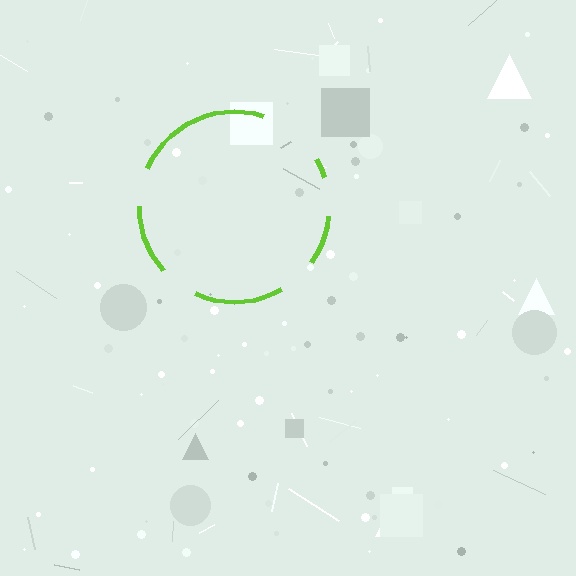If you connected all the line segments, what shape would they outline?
They would outline a circle.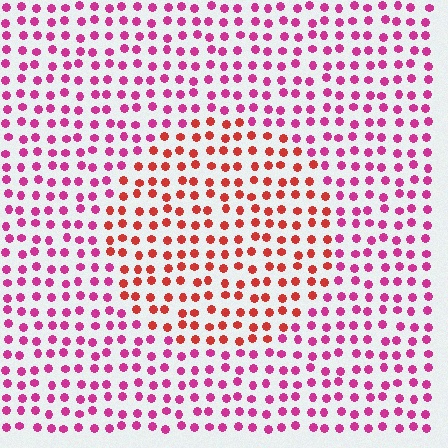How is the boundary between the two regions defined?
The boundary is defined purely by a slight shift in hue (about 39 degrees). Spacing, size, and orientation are identical on both sides.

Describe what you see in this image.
The image is filled with small magenta elements in a uniform arrangement. A circle-shaped region is visible where the elements are tinted to a slightly different hue, forming a subtle color boundary.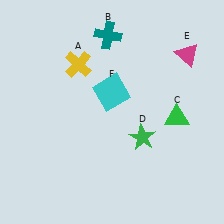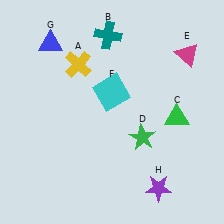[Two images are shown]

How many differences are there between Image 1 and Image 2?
There are 2 differences between the two images.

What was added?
A blue triangle (G), a purple star (H) were added in Image 2.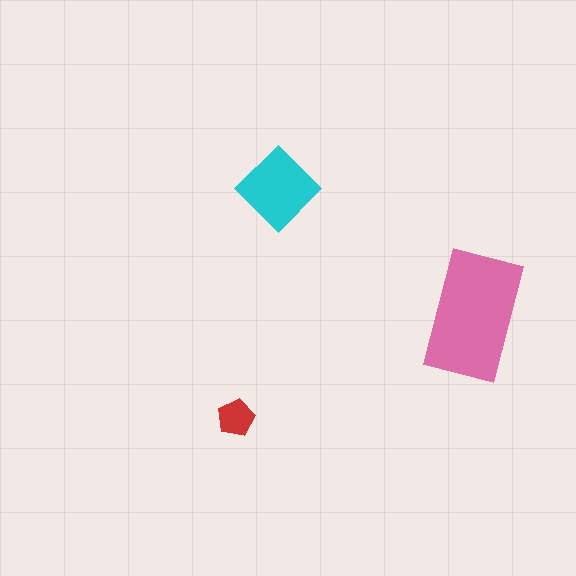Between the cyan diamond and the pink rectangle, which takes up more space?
The pink rectangle.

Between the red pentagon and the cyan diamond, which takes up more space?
The cyan diamond.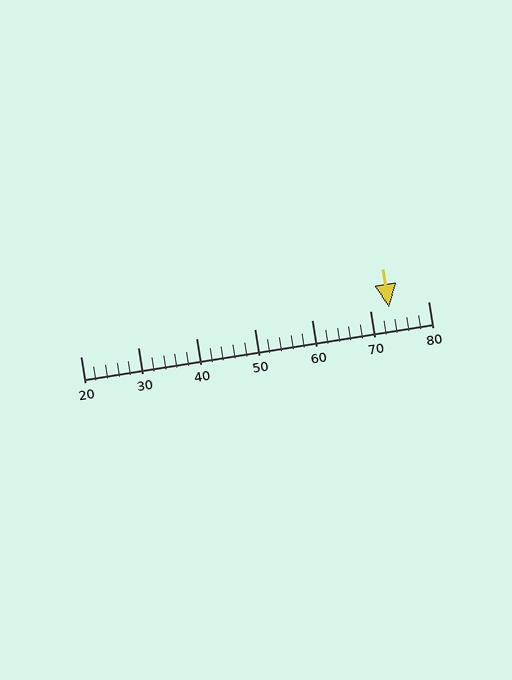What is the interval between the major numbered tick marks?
The major tick marks are spaced 10 units apart.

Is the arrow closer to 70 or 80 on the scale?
The arrow is closer to 70.